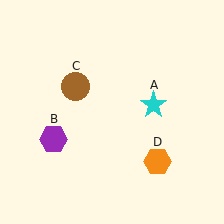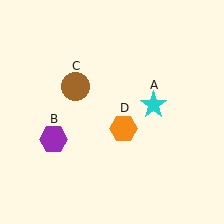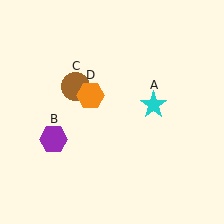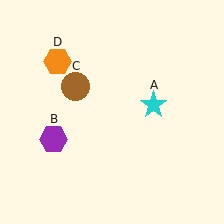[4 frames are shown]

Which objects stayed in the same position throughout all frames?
Cyan star (object A) and purple hexagon (object B) and brown circle (object C) remained stationary.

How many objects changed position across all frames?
1 object changed position: orange hexagon (object D).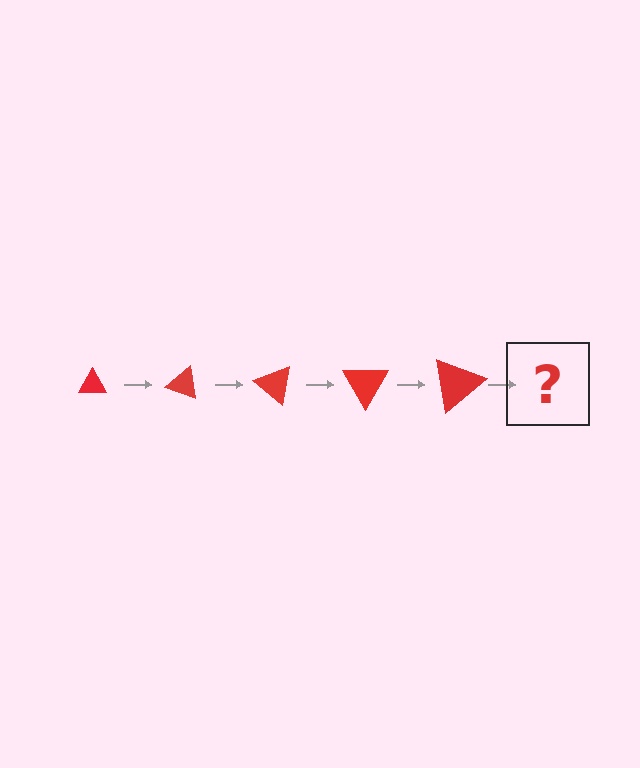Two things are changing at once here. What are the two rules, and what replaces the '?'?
The two rules are that the triangle grows larger each step and it rotates 20 degrees each step. The '?' should be a triangle, larger than the previous one and rotated 100 degrees from the start.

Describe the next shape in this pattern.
It should be a triangle, larger than the previous one and rotated 100 degrees from the start.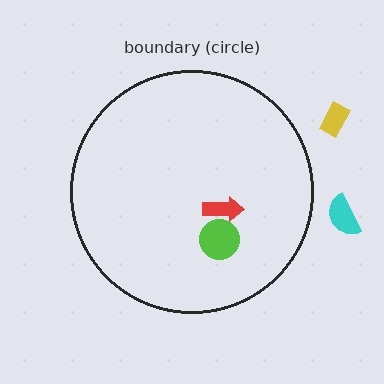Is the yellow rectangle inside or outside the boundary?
Outside.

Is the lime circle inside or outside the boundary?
Inside.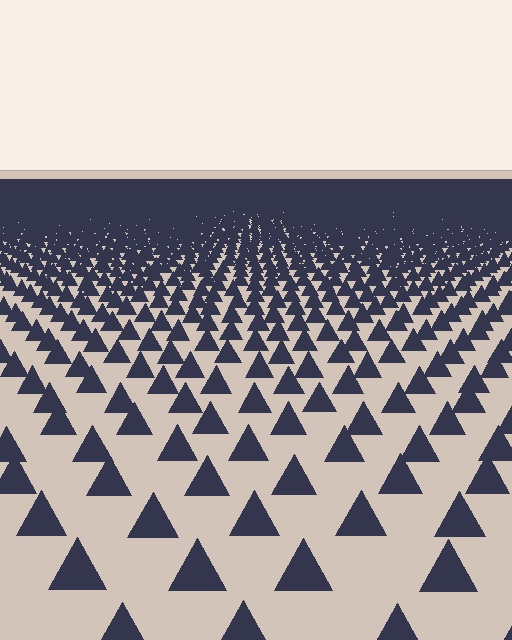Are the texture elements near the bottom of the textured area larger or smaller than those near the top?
Larger. Near the bottom, elements are closer to the viewer and appear at a bigger on-screen size.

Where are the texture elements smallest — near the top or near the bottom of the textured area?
Near the top.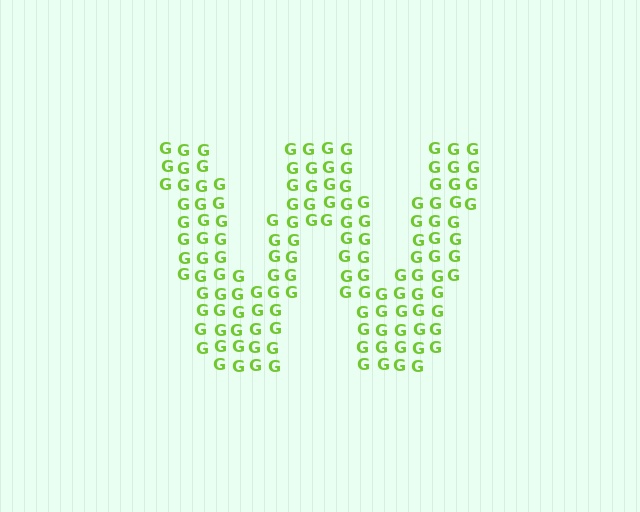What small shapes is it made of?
It is made of small letter G's.